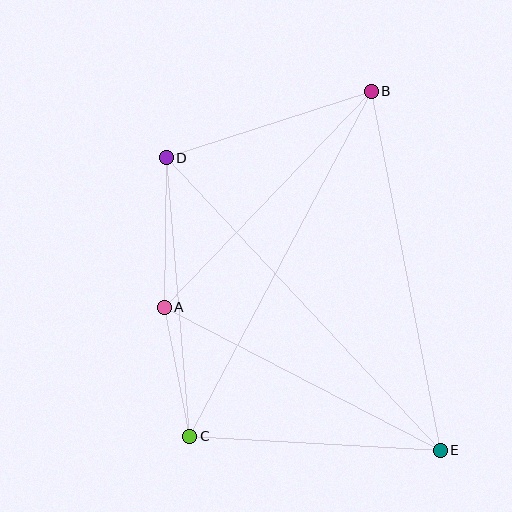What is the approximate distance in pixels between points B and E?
The distance between B and E is approximately 365 pixels.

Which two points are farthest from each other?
Points D and E are farthest from each other.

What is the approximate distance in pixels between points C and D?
The distance between C and D is approximately 280 pixels.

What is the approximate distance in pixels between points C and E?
The distance between C and E is approximately 251 pixels.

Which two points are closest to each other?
Points A and C are closest to each other.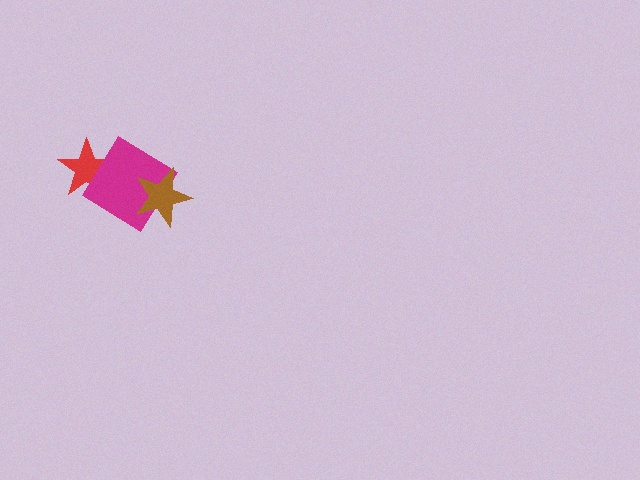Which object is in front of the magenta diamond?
The brown star is in front of the magenta diamond.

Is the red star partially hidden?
Yes, it is partially covered by another shape.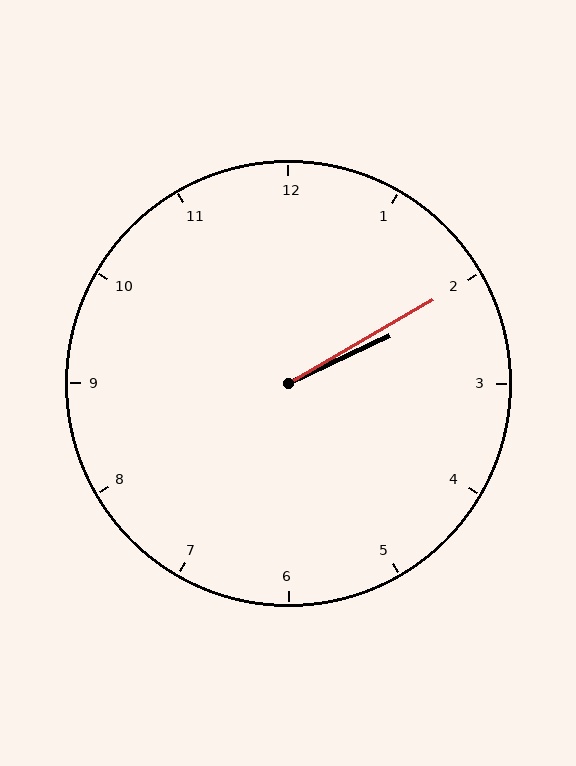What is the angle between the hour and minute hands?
Approximately 5 degrees.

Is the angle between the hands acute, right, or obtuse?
It is acute.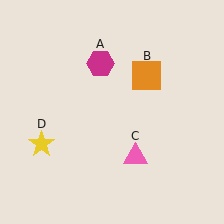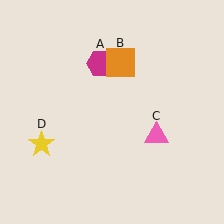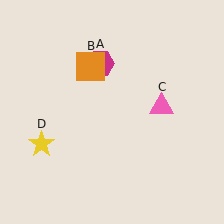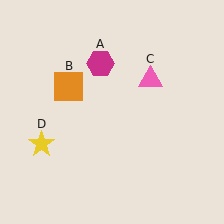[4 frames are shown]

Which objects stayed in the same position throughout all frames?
Magenta hexagon (object A) and yellow star (object D) remained stationary.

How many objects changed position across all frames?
2 objects changed position: orange square (object B), pink triangle (object C).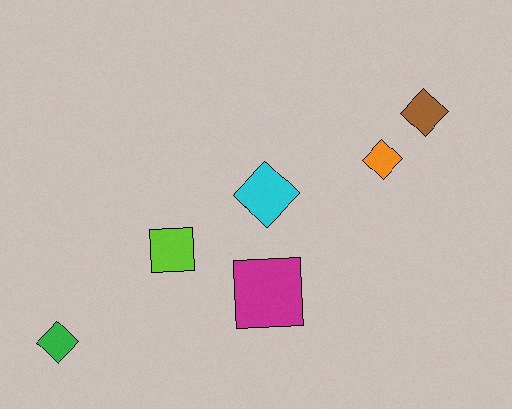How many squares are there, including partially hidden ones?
There are 2 squares.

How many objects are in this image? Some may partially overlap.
There are 6 objects.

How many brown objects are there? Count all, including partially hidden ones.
There is 1 brown object.